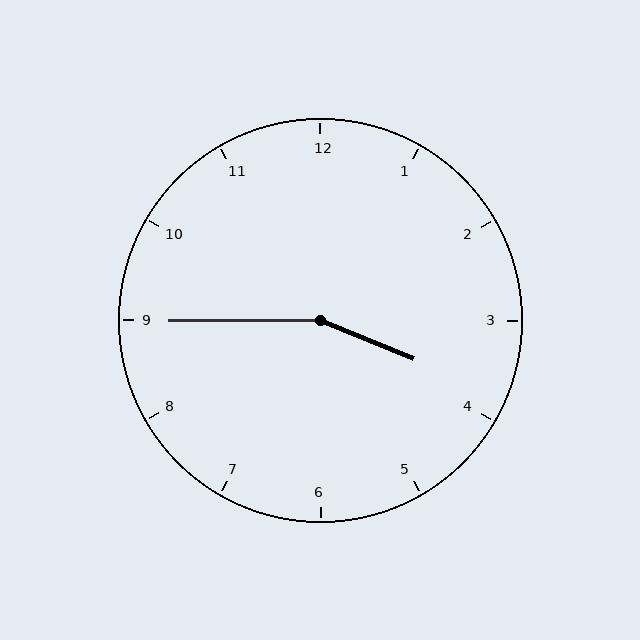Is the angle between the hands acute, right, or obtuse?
It is obtuse.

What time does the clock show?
3:45.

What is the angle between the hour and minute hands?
Approximately 158 degrees.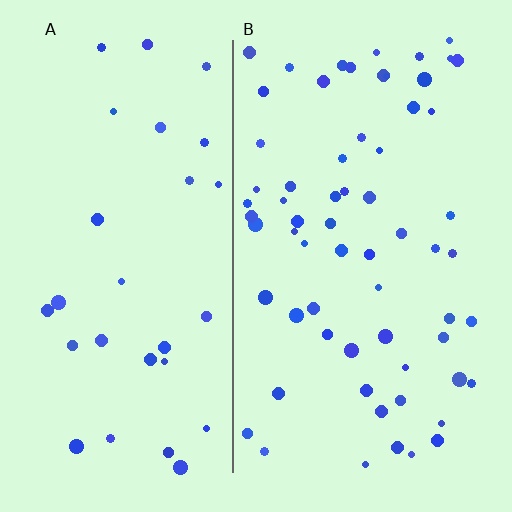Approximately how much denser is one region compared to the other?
Approximately 2.2× — region B over region A.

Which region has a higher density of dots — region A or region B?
B (the right).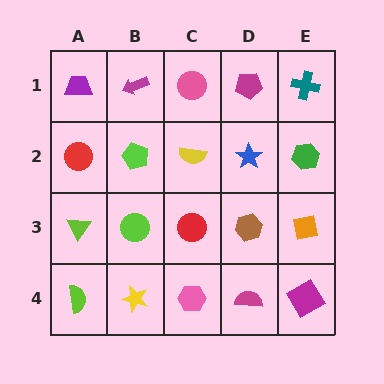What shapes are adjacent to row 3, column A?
A red circle (row 2, column A), a lime semicircle (row 4, column A), a lime circle (row 3, column B).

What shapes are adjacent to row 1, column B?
A lime pentagon (row 2, column B), a purple trapezoid (row 1, column A), a pink circle (row 1, column C).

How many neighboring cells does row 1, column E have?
2.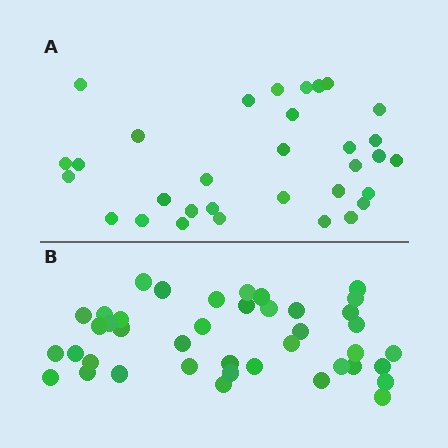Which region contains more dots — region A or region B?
Region B (the bottom region) has more dots.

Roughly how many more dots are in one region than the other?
Region B has roughly 8 or so more dots than region A.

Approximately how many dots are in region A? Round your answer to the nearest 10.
About 30 dots. (The exact count is 32, which rounds to 30.)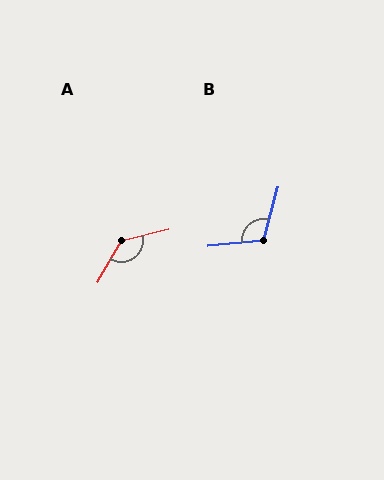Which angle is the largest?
A, at approximately 134 degrees.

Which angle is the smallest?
B, at approximately 111 degrees.